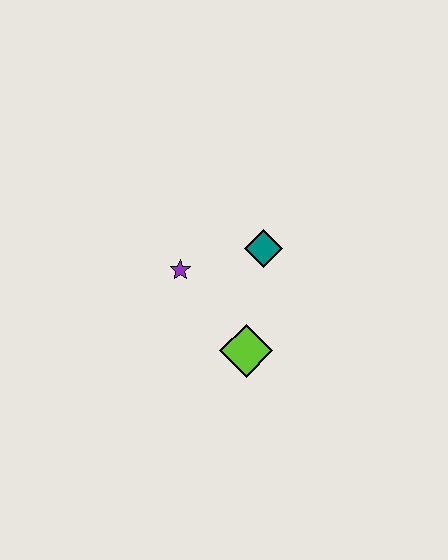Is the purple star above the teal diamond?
No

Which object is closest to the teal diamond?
The purple star is closest to the teal diamond.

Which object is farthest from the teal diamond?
The lime diamond is farthest from the teal diamond.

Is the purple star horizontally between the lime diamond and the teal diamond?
No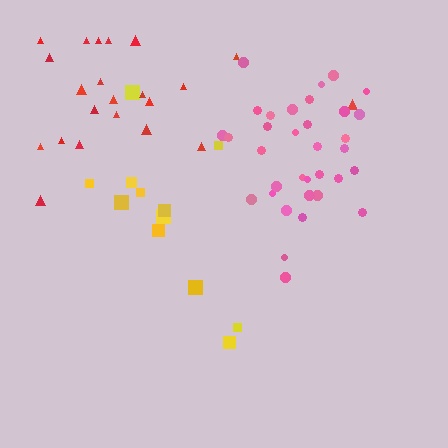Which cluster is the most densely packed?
Pink.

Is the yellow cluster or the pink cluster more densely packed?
Pink.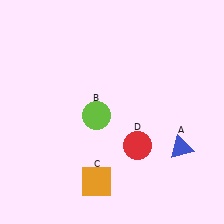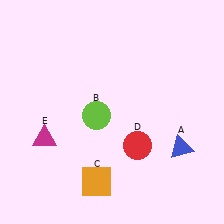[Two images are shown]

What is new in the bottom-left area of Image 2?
A magenta triangle (E) was added in the bottom-left area of Image 2.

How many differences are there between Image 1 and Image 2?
There is 1 difference between the two images.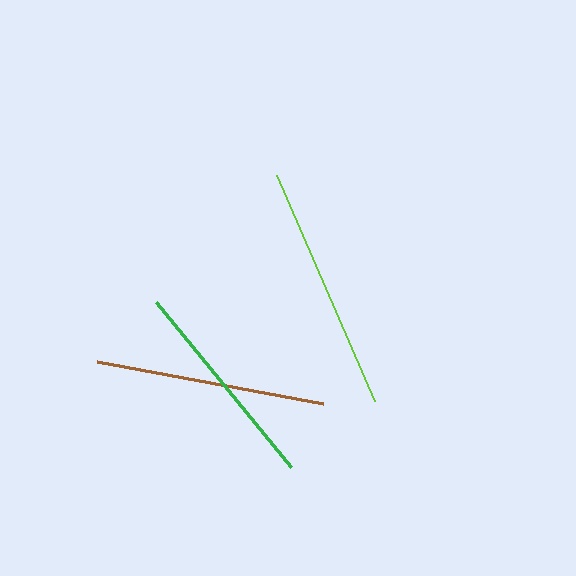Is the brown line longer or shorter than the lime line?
The lime line is longer than the brown line.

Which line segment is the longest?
The lime line is the longest at approximately 246 pixels.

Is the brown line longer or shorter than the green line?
The brown line is longer than the green line.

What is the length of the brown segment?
The brown segment is approximately 230 pixels long.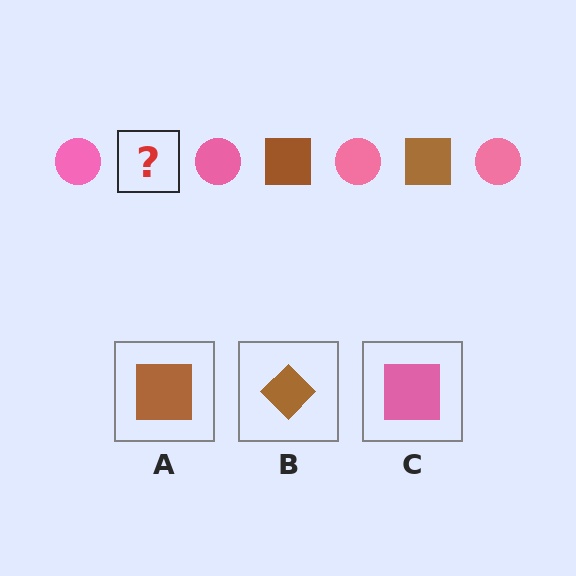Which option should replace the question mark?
Option A.